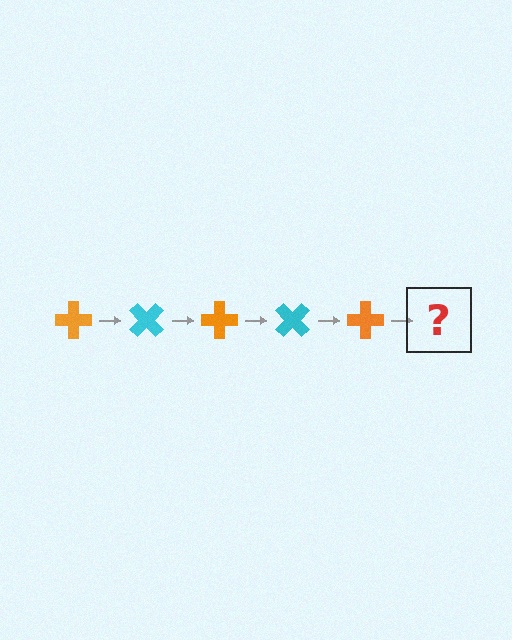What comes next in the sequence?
The next element should be a cyan cross, rotated 225 degrees from the start.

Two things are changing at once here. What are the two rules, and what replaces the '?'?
The two rules are that it rotates 45 degrees each step and the color cycles through orange and cyan. The '?' should be a cyan cross, rotated 225 degrees from the start.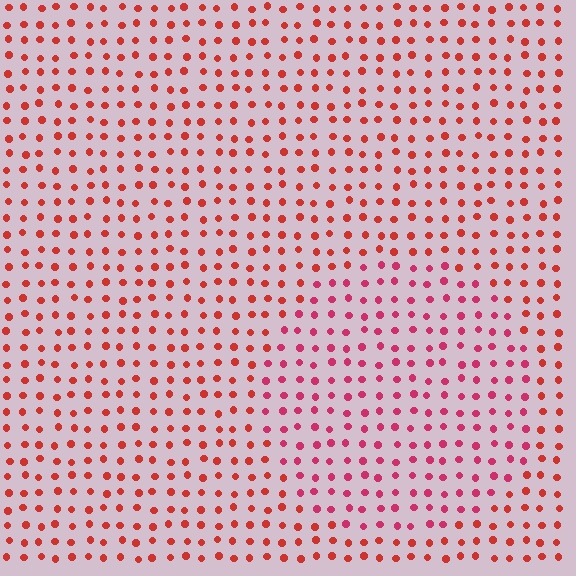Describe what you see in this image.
The image is filled with small red elements in a uniform arrangement. A circle-shaped region is visible where the elements are tinted to a slightly different hue, forming a subtle color boundary.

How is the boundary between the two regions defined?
The boundary is defined purely by a slight shift in hue (about 25 degrees). Spacing, size, and orientation are identical on both sides.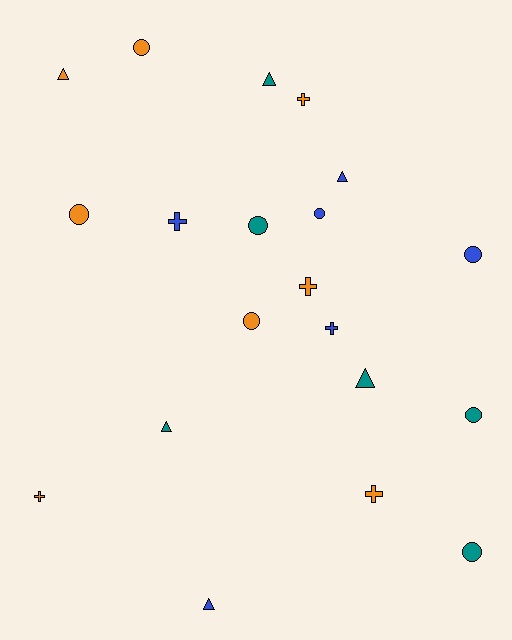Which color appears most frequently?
Orange, with 8 objects.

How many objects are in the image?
There are 20 objects.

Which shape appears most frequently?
Circle, with 8 objects.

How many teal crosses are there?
There are no teal crosses.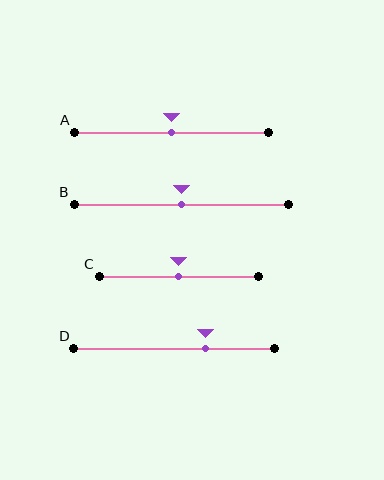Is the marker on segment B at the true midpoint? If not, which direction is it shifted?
Yes, the marker on segment B is at the true midpoint.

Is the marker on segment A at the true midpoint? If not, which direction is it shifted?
Yes, the marker on segment A is at the true midpoint.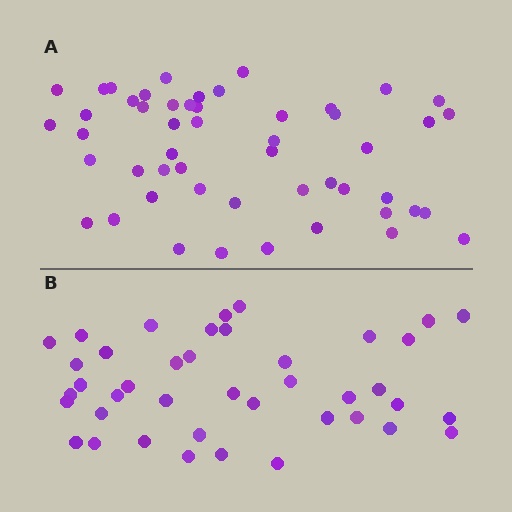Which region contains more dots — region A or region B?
Region A (the top region) has more dots.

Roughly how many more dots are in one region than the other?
Region A has roughly 10 or so more dots than region B.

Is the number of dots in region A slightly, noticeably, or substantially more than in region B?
Region A has only slightly more — the two regions are fairly close. The ratio is roughly 1.2 to 1.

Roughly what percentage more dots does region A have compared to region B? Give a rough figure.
About 25% more.